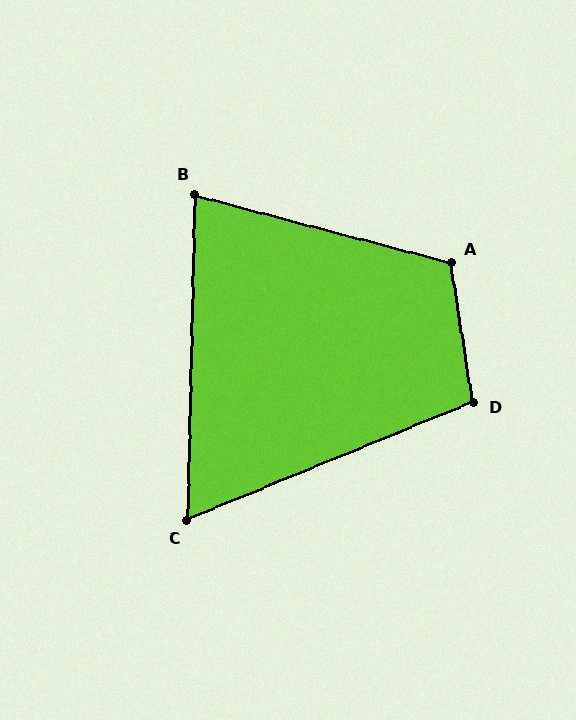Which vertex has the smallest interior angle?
C, at approximately 66 degrees.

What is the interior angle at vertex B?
Approximately 77 degrees (acute).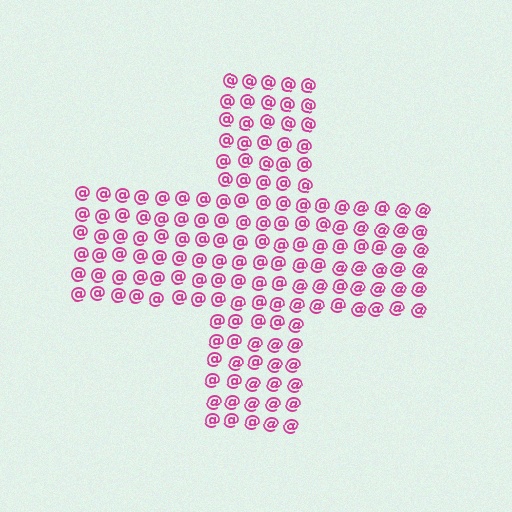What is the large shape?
The large shape is a cross.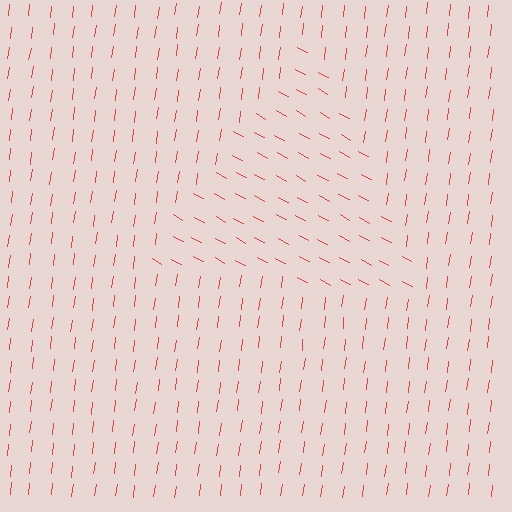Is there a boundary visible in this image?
Yes, there is a texture boundary formed by a change in line orientation.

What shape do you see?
I see a triangle.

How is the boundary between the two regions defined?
The boundary is defined purely by a change in line orientation (approximately 70 degrees difference). All lines are the same color and thickness.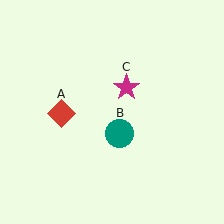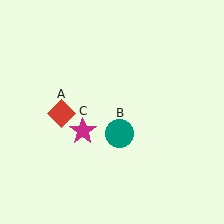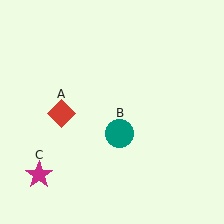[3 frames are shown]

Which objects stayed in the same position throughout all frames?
Red diamond (object A) and teal circle (object B) remained stationary.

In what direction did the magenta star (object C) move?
The magenta star (object C) moved down and to the left.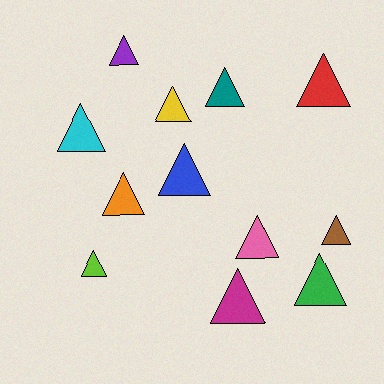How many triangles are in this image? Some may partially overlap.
There are 12 triangles.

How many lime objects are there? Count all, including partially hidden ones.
There is 1 lime object.